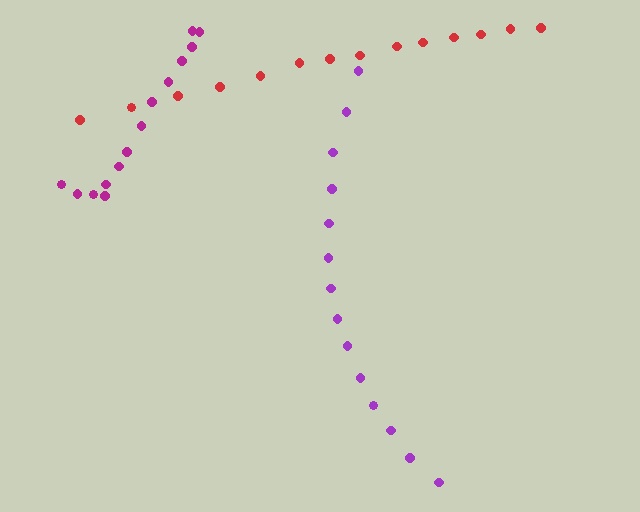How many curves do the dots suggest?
There are 3 distinct paths.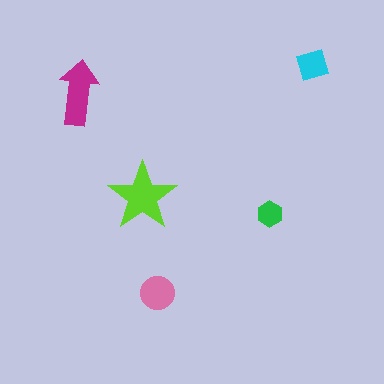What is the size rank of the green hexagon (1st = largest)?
5th.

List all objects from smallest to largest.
The green hexagon, the cyan diamond, the pink circle, the magenta arrow, the lime star.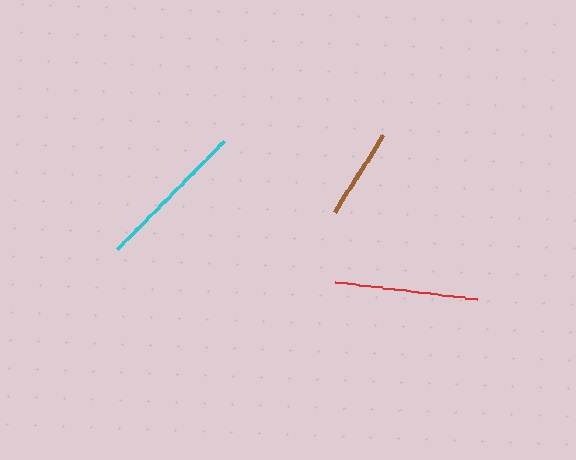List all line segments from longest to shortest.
From longest to shortest: cyan, red, brown.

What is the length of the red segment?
The red segment is approximately 142 pixels long.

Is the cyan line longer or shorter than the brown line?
The cyan line is longer than the brown line.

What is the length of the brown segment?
The brown segment is approximately 90 pixels long.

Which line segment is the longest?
The cyan line is the longest at approximately 152 pixels.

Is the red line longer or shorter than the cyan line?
The cyan line is longer than the red line.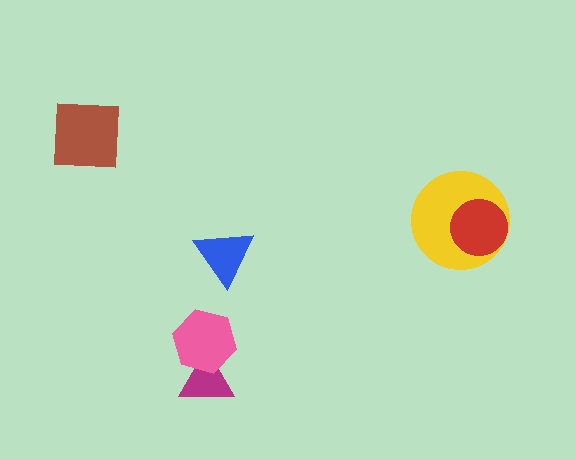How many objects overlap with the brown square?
0 objects overlap with the brown square.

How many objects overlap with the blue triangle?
0 objects overlap with the blue triangle.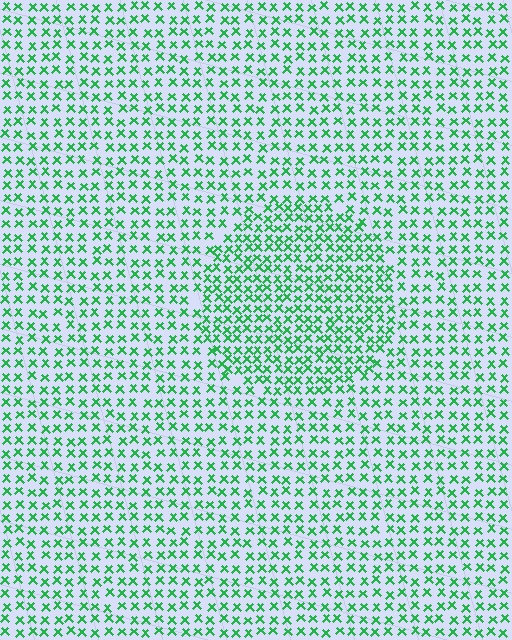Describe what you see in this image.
The image contains small green elements arranged at two different densities. A circle-shaped region is visible where the elements are more densely packed than the surrounding area.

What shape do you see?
I see a circle.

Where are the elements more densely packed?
The elements are more densely packed inside the circle boundary.